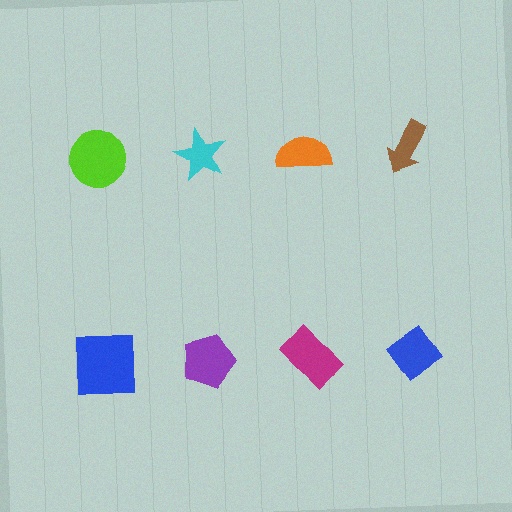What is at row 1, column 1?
A lime circle.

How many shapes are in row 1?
4 shapes.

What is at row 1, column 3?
An orange semicircle.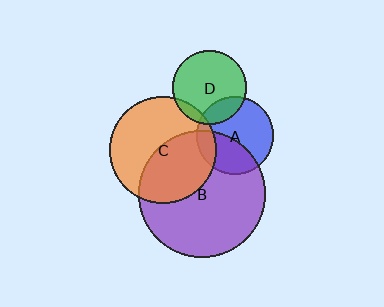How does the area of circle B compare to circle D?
Approximately 3.0 times.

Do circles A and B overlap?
Yes.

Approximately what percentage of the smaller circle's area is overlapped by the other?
Approximately 40%.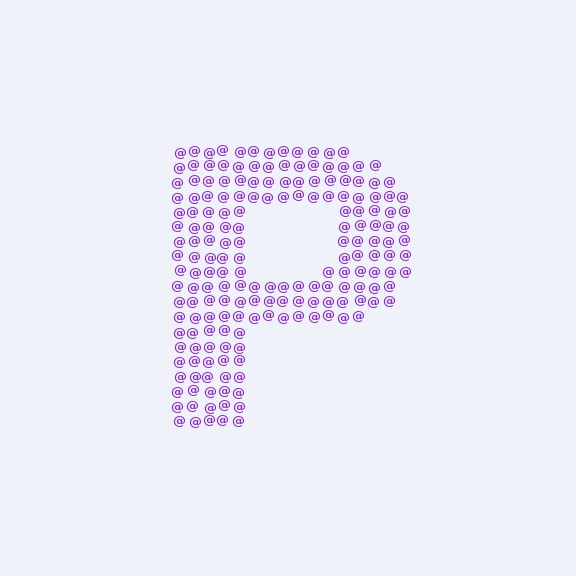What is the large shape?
The large shape is the letter P.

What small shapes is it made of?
It is made of small at signs.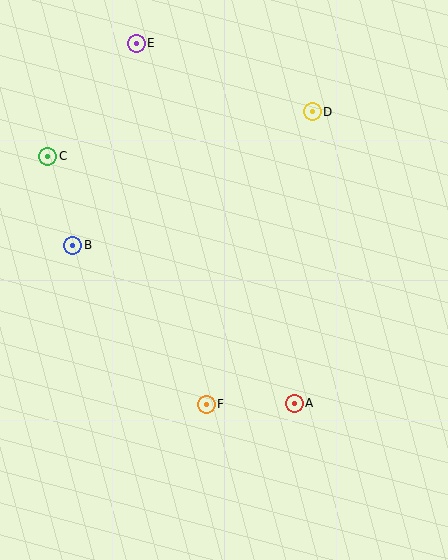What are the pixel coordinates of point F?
Point F is at (206, 404).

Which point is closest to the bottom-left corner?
Point F is closest to the bottom-left corner.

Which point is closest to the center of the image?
Point F at (206, 404) is closest to the center.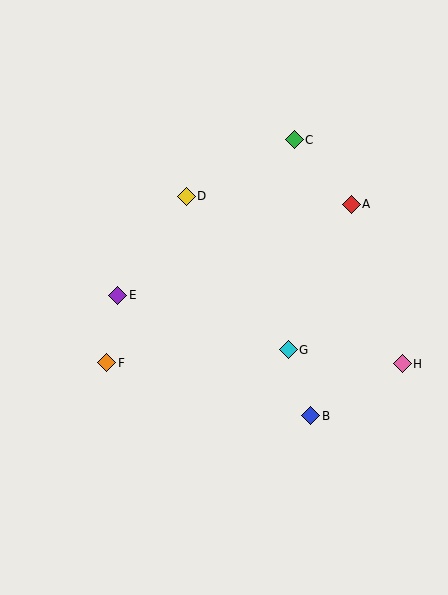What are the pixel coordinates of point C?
Point C is at (294, 140).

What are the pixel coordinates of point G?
Point G is at (288, 350).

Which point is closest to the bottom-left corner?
Point F is closest to the bottom-left corner.